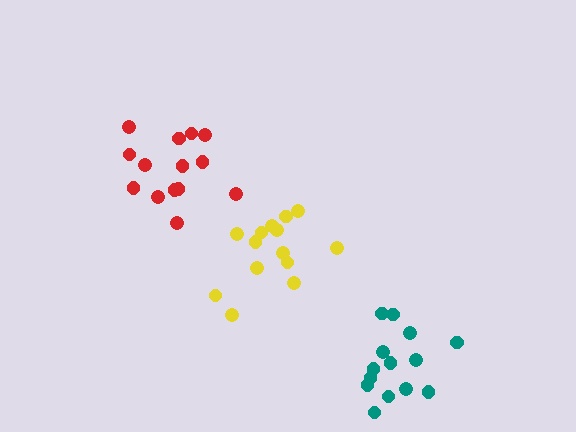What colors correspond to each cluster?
The clusters are colored: teal, yellow, red.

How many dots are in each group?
Group 1: 14 dots, Group 2: 14 dots, Group 3: 14 dots (42 total).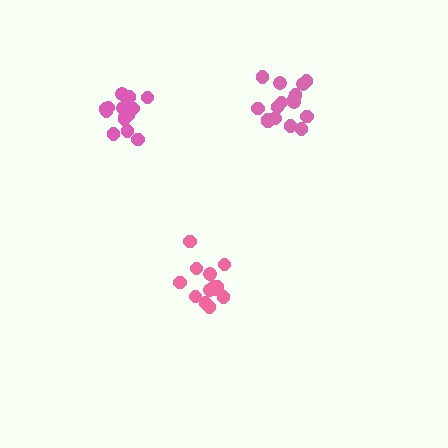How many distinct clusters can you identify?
There are 3 distinct clusters.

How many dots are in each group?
Group 1: 13 dots, Group 2: 16 dots, Group 3: 16 dots (45 total).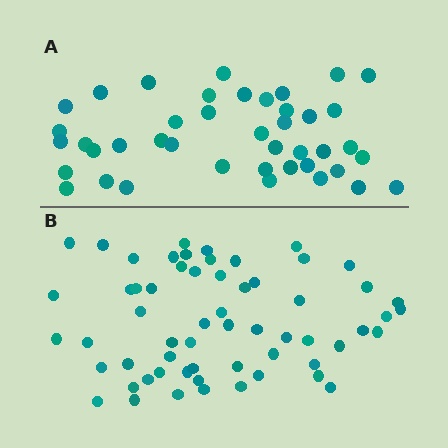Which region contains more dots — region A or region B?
Region B (the bottom region) has more dots.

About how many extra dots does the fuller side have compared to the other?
Region B has approximately 20 more dots than region A.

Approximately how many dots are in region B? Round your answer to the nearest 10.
About 60 dots.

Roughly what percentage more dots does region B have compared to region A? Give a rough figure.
About 45% more.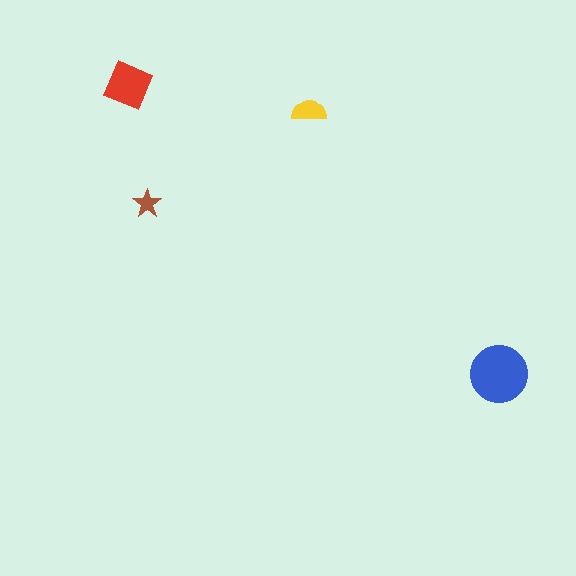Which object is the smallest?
The brown star.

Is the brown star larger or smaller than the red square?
Smaller.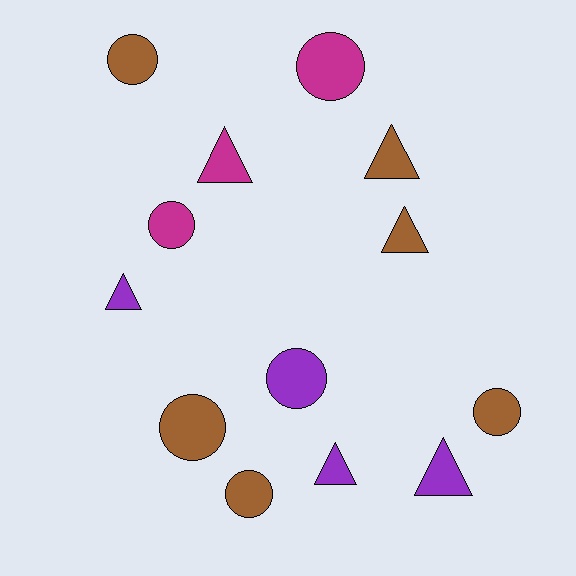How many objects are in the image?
There are 13 objects.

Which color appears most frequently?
Brown, with 6 objects.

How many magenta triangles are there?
There is 1 magenta triangle.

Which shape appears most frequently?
Circle, with 7 objects.